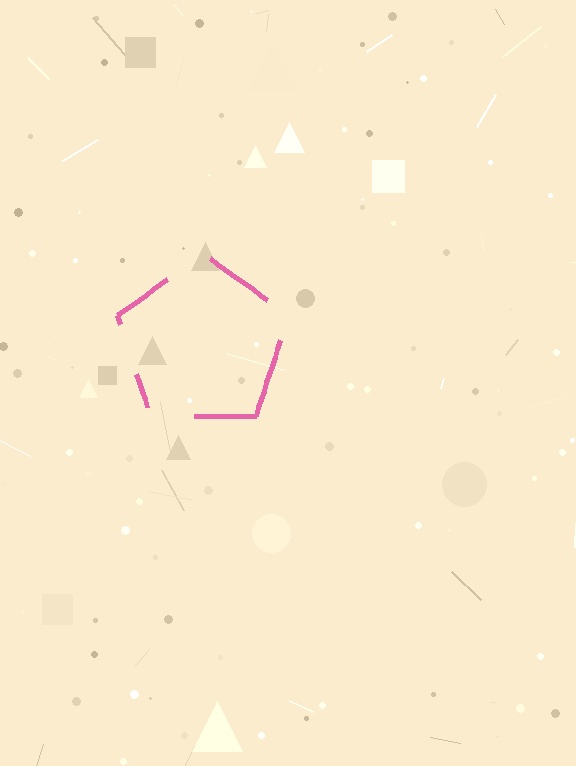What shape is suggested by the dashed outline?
The dashed outline suggests a pentagon.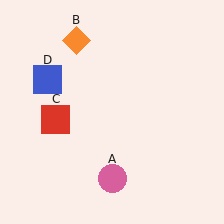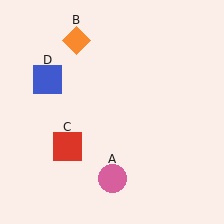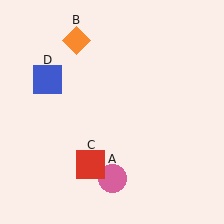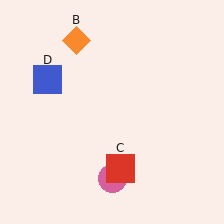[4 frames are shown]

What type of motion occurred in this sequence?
The red square (object C) rotated counterclockwise around the center of the scene.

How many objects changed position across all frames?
1 object changed position: red square (object C).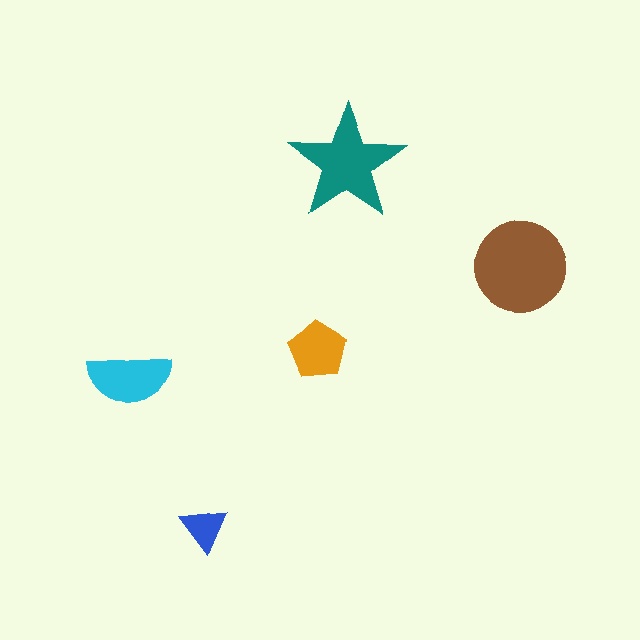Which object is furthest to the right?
The brown circle is rightmost.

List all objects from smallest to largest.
The blue triangle, the orange pentagon, the cyan semicircle, the teal star, the brown circle.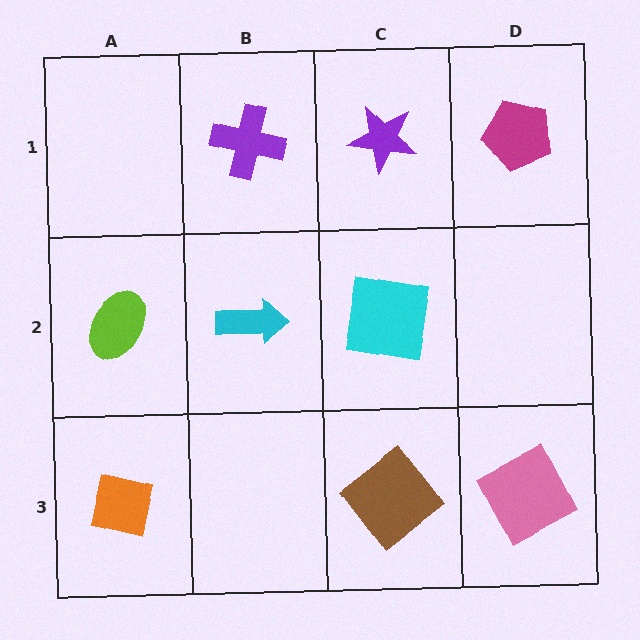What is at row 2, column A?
A lime ellipse.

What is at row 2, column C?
A cyan square.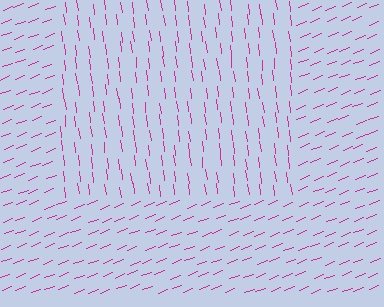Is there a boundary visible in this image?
Yes, there is a texture boundary formed by a change in line orientation.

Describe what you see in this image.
The image is filled with small magenta line segments. A rectangle region in the image has lines oriented differently from the surrounding lines, creating a visible texture boundary.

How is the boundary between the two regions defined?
The boundary is defined purely by a change in line orientation (approximately 75 degrees difference). All lines are the same color and thickness.